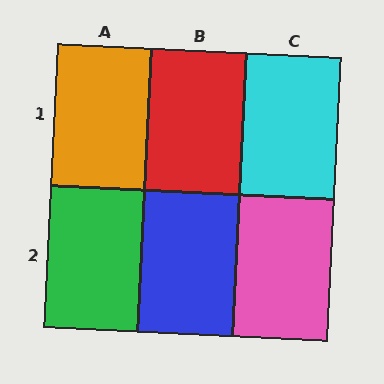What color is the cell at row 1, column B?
Red.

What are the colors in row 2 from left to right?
Green, blue, pink.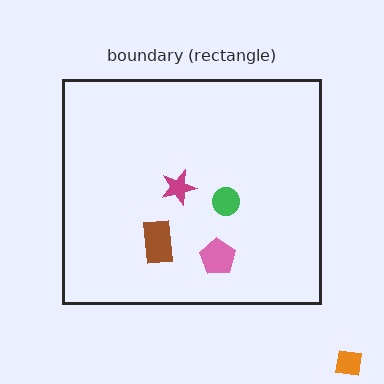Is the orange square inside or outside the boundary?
Outside.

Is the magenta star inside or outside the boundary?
Inside.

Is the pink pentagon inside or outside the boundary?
Inside.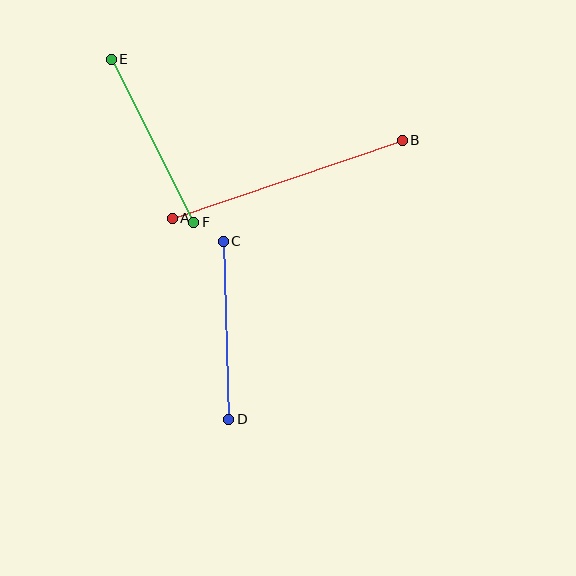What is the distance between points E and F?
The distance is approximately 183 pixels.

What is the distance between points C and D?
The distance is approximately 179 pixels.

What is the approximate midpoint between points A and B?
The midpoint is at approximately (287, 179) pixels.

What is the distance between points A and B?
The distance is approximately 242 pixels.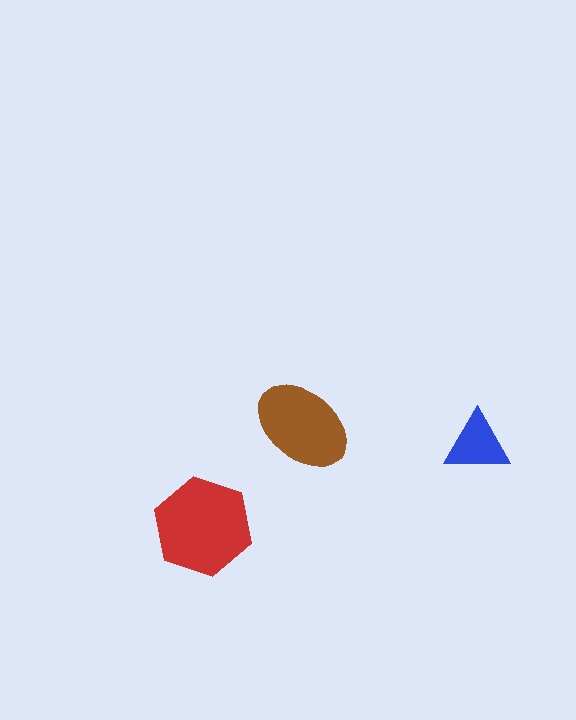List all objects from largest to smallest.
The red hexagon, the brown ellipse, the blue triangle.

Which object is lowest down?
The red hexagon is bottommost.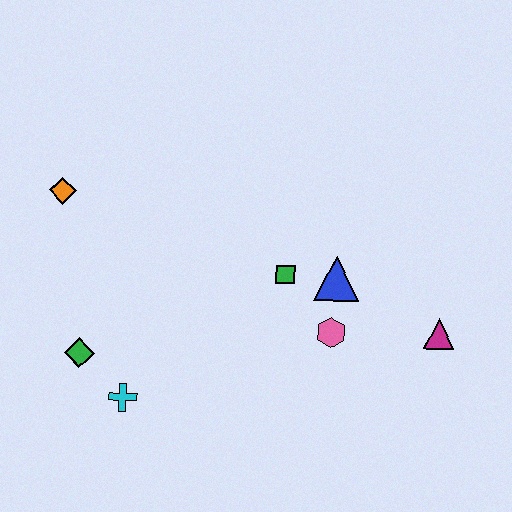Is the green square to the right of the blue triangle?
No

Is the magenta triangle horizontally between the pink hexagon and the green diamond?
No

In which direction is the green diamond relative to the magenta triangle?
The green diamond is to the left of the magenta triangle.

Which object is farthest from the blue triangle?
The orange diamond is farthest from the blue triangle.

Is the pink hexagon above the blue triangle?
No